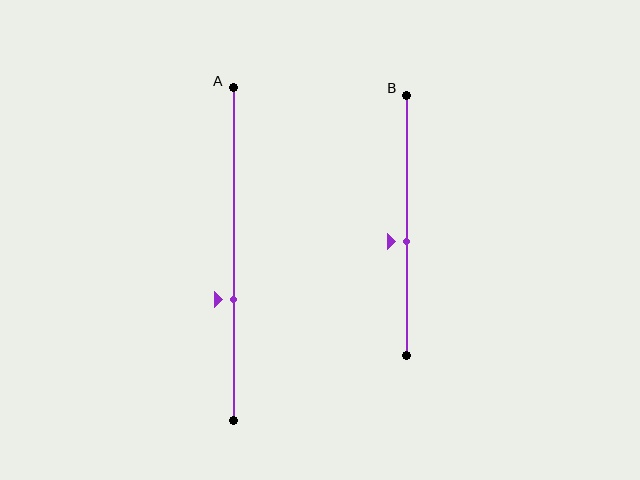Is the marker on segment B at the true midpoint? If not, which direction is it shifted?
No, the marker on segment B is shifted downward by about 6% of the segment length.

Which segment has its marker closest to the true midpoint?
Segment B has its marker closest to the true midpoint.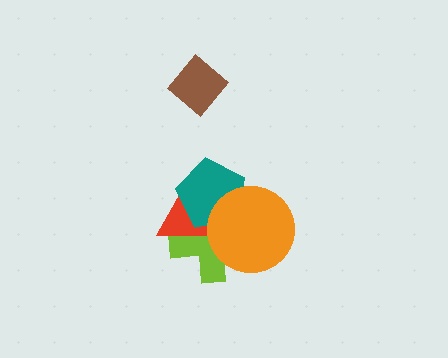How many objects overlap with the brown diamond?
0 objects overlap with the brown diamond.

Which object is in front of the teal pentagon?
The orange circle is in front of the teal pentagon.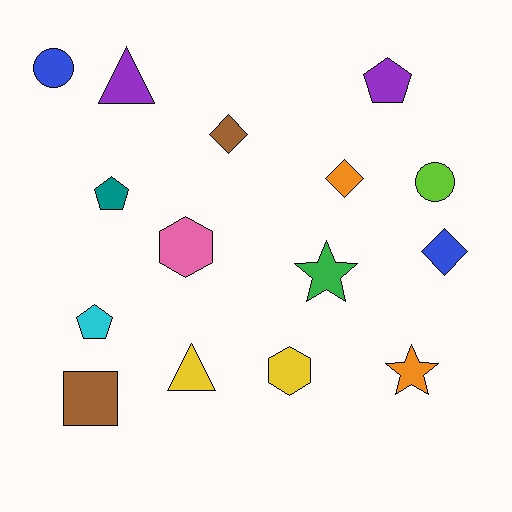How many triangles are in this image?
There are 2 triangles.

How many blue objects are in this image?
There are 2 blue objects.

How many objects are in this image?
There are 15 objects.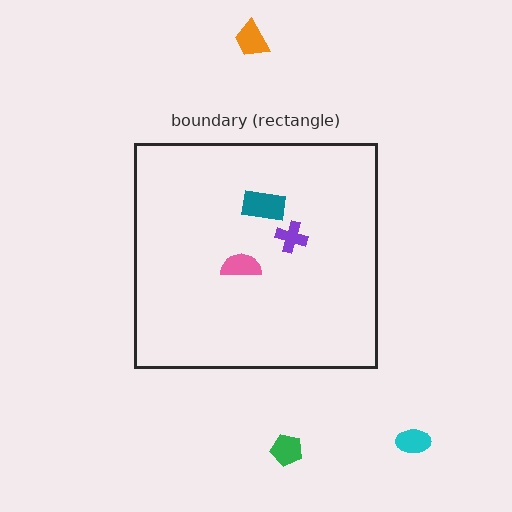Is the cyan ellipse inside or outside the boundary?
Outside.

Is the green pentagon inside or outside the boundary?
Outside.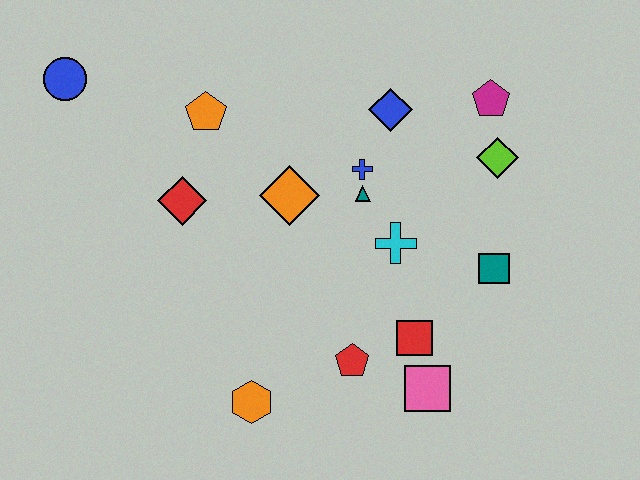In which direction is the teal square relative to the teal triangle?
The teal square is to the right of the teal triangle.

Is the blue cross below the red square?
No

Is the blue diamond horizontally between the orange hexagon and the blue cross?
No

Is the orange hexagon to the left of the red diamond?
No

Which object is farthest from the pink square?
The blue circle is farthest from the pink square.